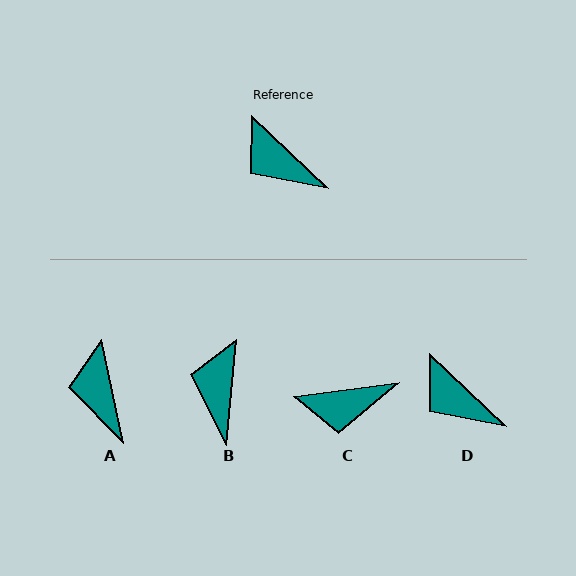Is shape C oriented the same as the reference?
No, it is off by about 51 degrees.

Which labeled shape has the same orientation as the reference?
D.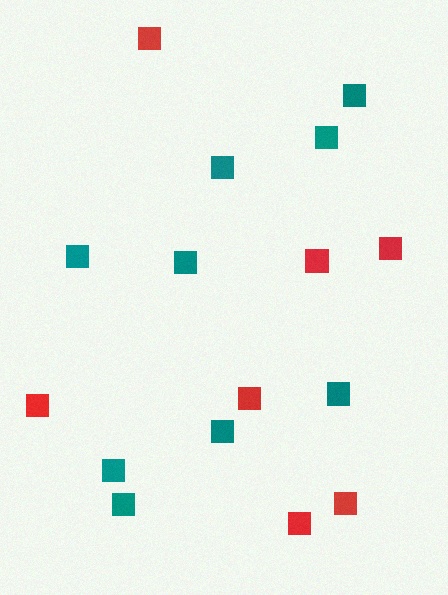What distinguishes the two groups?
There are 2 groups: one group of red squares (7) and one group of teal squares (9).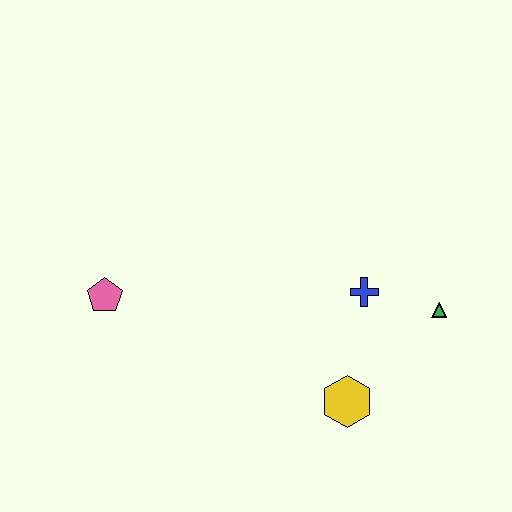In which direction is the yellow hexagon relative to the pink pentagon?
The yellow hexagon is to the right of the pink pentagon.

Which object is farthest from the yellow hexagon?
The pink pentagon is farthest from the yellow hexagon.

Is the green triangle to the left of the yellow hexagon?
No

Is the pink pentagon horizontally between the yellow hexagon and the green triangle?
No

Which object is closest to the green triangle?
The blue cross is closest to the green triangle.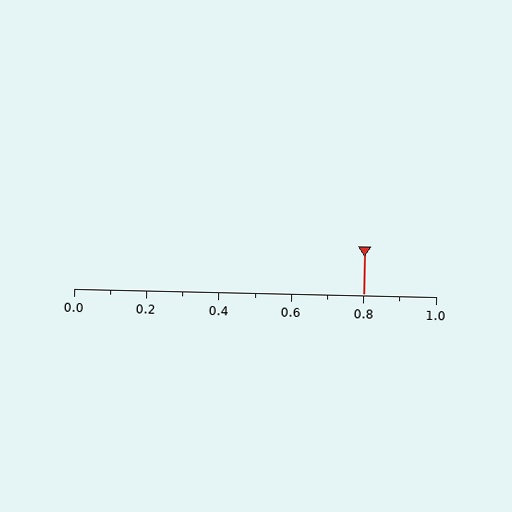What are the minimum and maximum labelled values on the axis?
The axis runs from 0.0 to 1.0.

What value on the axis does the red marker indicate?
The marker indicates approximately 0.8.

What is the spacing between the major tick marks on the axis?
The major ticks are spaced 0.2 apart.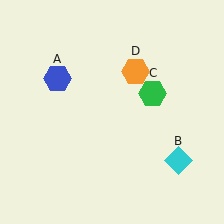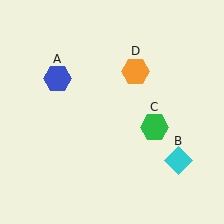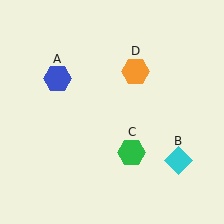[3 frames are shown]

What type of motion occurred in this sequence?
The green hexagon (object C) rotated clockwise around the center of the scene.